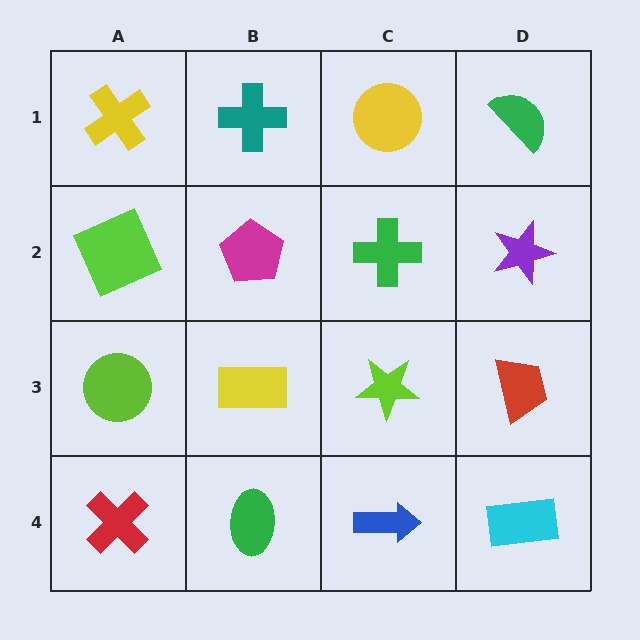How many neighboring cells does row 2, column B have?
4.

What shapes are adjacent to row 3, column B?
A magenta pentagon (row 2, column B), a green ellipse (row 4, column B), a lime circle (row 3, column A), a lime star (row 3, column C).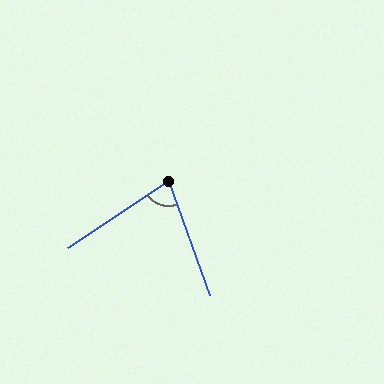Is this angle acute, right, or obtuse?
It is acute.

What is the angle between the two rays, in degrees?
Approximately 76 degrees.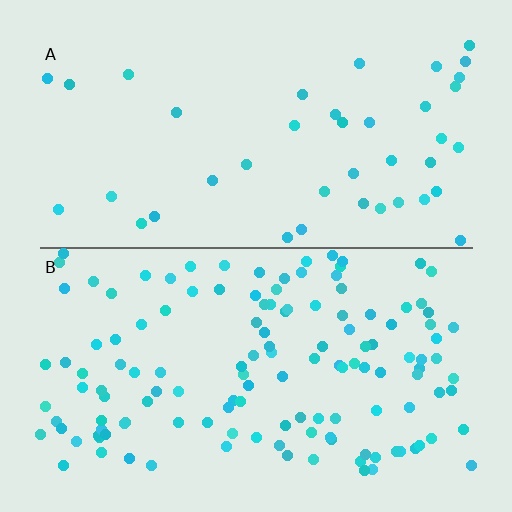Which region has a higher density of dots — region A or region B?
B (the bottom).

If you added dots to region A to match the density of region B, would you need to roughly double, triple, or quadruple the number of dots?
Approximately triple.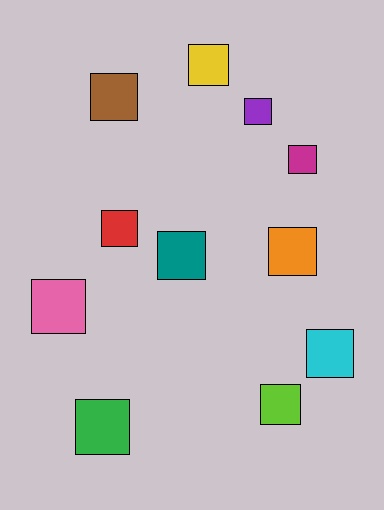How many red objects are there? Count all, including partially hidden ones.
There is 1 red object.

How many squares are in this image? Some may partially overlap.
There are 11 squares.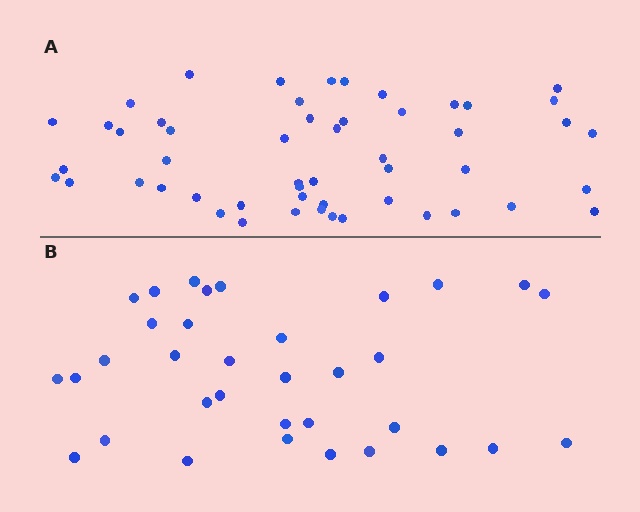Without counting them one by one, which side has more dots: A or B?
Region A (the top region) has more dots.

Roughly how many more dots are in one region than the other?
Region A has approximately 20 more dots than region B.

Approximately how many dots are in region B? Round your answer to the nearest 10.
About 30 dots. (The exact count is 34, which rounds to 30.)